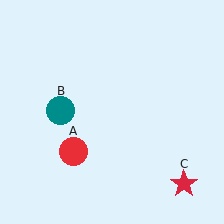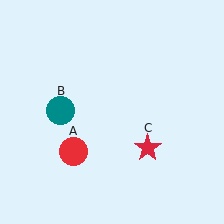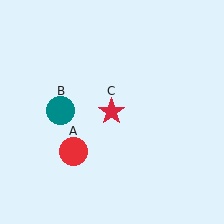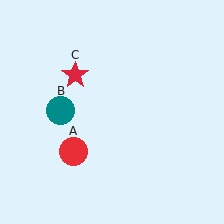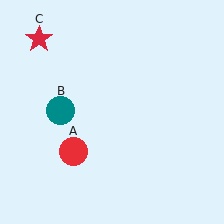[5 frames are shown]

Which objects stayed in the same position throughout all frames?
Red circle (object A) and teal circle (object B) remained stationary.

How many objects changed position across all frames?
1 object changed position: red star (object C).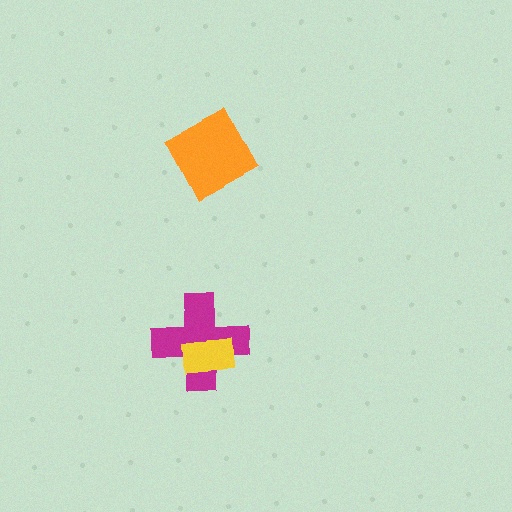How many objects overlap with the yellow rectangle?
1 object overlaps with the yellow rectangle.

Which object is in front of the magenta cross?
The yellow rectangle is in front of the magenta cross.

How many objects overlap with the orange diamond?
0 objects overlap with the orange diamond.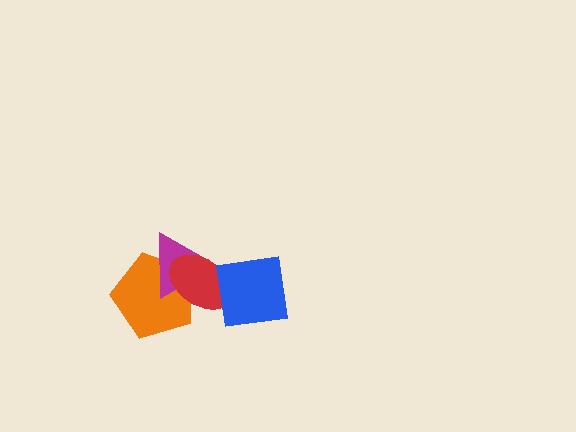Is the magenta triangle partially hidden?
Yes, it is partially covered by another shape.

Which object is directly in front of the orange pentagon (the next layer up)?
The magenta triangle is directly in front of the orange pentagon.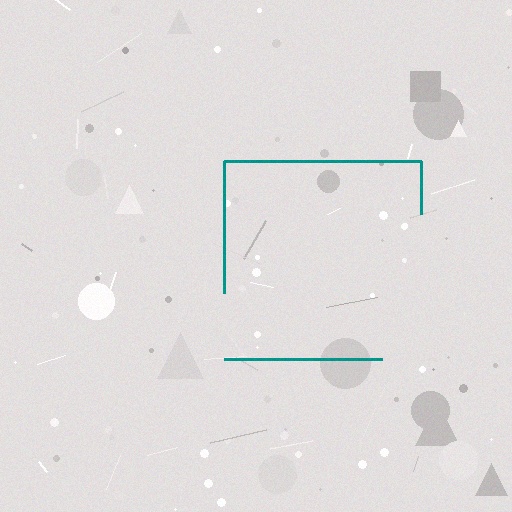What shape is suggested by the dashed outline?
The dashed outline suggests a square.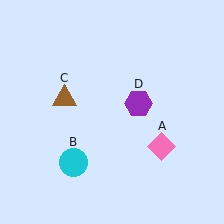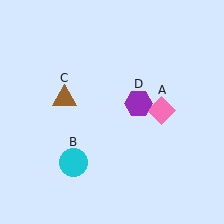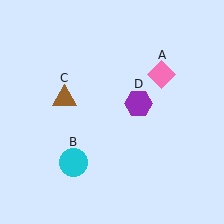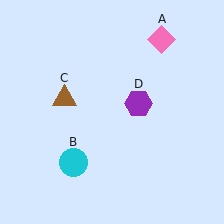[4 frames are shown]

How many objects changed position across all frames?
1 object changed position: pink diamond (object A).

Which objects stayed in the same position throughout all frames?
Cyan circle (object B) and brown triangle (object C) and purple hexagon (object D) remained stationary.